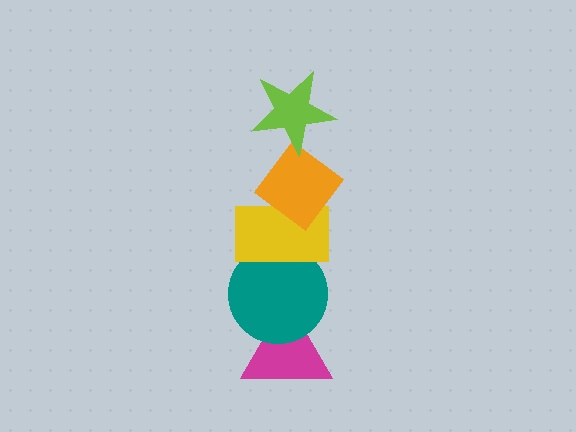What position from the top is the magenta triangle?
The magenta triangle is 5th from the top.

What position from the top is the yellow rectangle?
The yellow rectangle is 3rd from the top.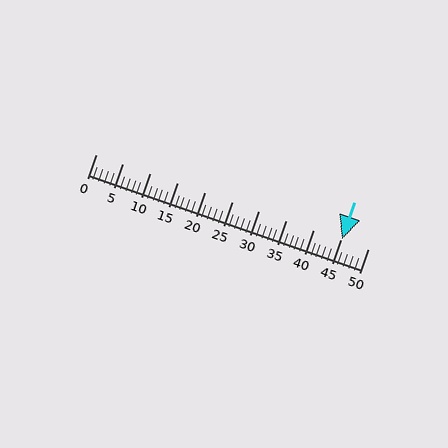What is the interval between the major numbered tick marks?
The major tick marks are spaced 5 units apart.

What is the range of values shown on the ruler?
The ruler shows values from 0 to 50.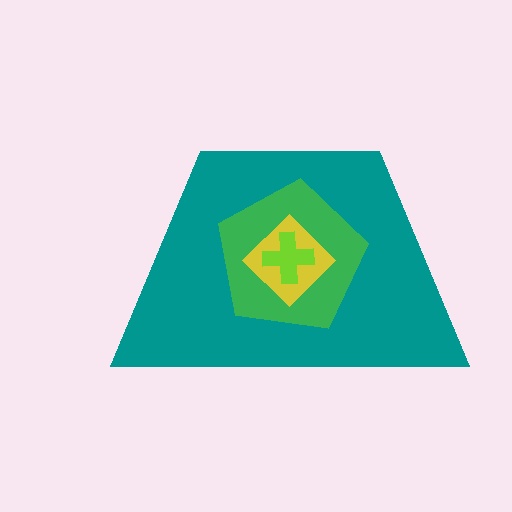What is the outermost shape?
The teal trapezoid.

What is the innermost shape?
The lime cross.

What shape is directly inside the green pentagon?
The yellow diamond.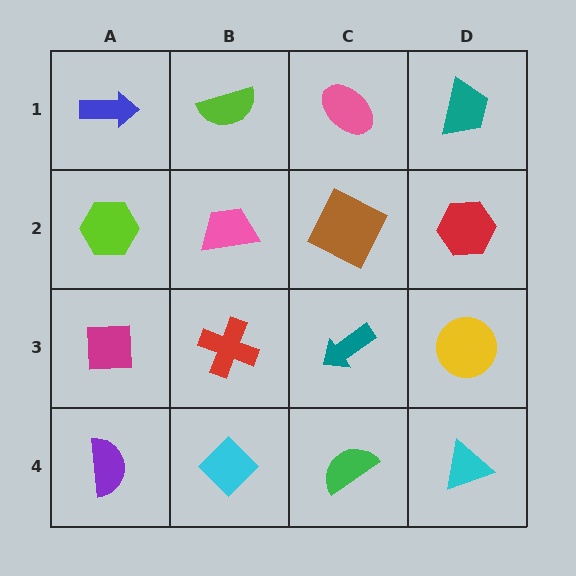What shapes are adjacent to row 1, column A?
A lime hexagon (row 2, column A), a lime semicircle (row 1, column B).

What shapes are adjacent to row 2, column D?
A teal trapezoid (row 1, column D), a yellow circle (row 3, column D), a brown square (row 2, column C).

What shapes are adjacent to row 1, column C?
A brown square (row 2, column C), a lime semicircle (row 1, column B), a teal trapezoid (row 1, column D).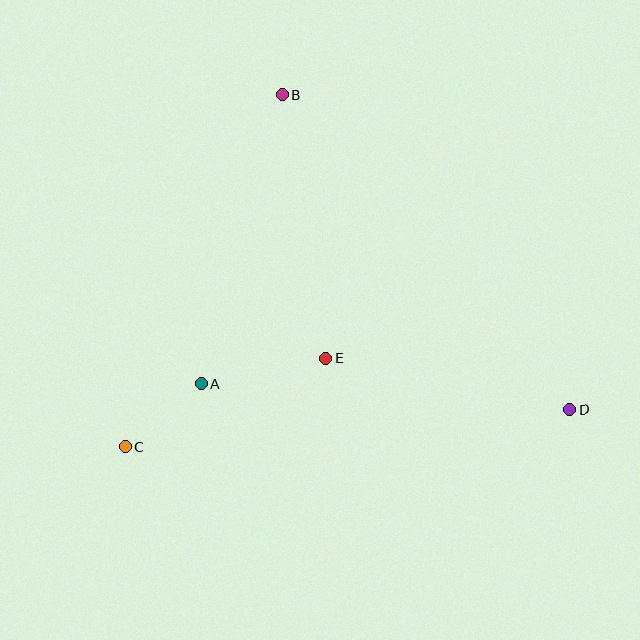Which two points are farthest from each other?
Points C and D are farthest from each other.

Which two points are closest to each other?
Points A and C are closest to each other.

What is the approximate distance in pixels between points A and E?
The distance between A and E is approximately 128 pixels.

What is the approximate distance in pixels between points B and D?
The distance between B and D is approximately 426 pixels.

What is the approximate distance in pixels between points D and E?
The distance between D and E is approximately 249 pixels.